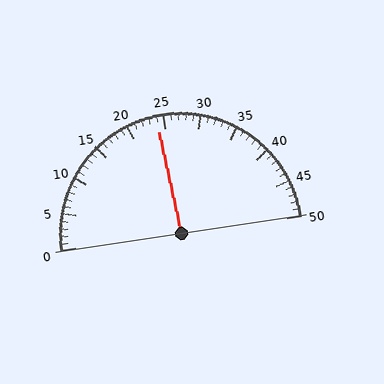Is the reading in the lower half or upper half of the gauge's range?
The reading is in the lower half of the range (0 to 50).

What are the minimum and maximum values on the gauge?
The gauge ranges from 0 to 50.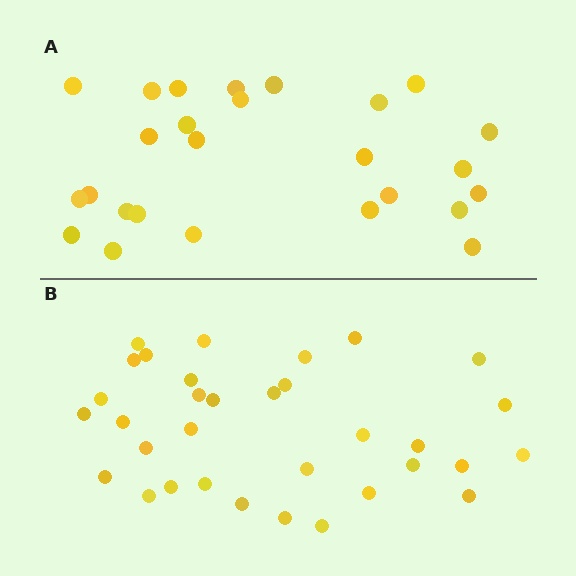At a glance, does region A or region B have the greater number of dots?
Region B (the bottom region) has more dots.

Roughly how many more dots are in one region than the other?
Region B has roughly 8 or so more dots than region A.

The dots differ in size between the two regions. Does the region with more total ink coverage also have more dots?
No. Region A has more total ink coverage because its dots are larger, but region B actually contains more individual dots. Total area can be misleading — the number of items is what matters here.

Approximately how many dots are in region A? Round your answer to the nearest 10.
About 30 dots. (The exact count is 26, which rounds to 30.)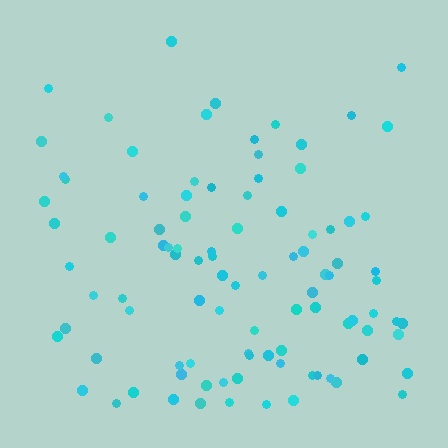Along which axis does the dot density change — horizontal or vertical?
Vertical.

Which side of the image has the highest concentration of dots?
The bottom.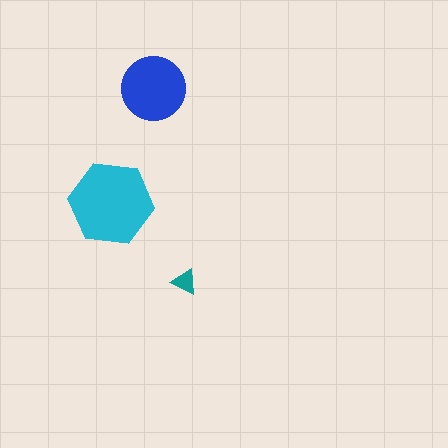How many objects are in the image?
There are 3 objects in the image.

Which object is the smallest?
The teal triangle.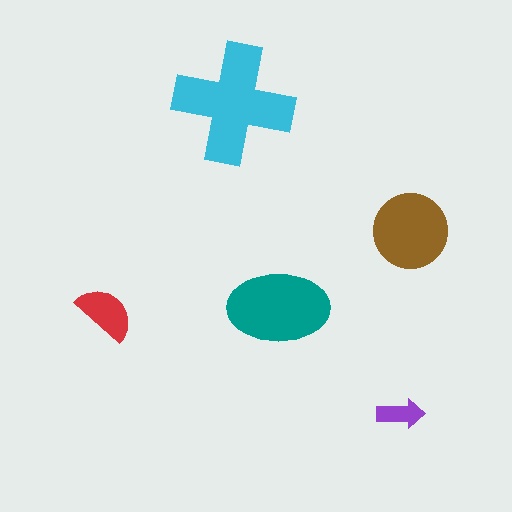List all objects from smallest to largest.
The purple arrow, the red semicircle, the brown circle, the teal ellipse, the cyan cross.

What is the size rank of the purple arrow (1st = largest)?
5th.